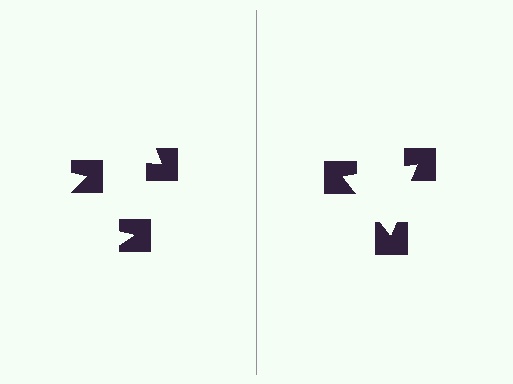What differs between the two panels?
The notched squares are positioned identically on both sides; only the wedge orientations differ. On the right they align to a triangle; on the left they are misaligned.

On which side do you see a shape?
An illusory triangle appears on the right side. On the left side the wedge cuts are rotated, so no coherent shape forms.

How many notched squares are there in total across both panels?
6 — 3 on each side.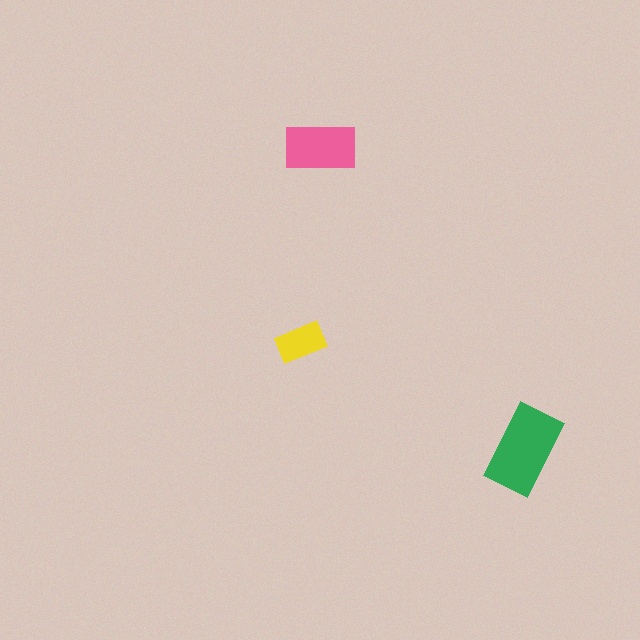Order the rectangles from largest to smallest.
the green one, the pink one, the yellow one.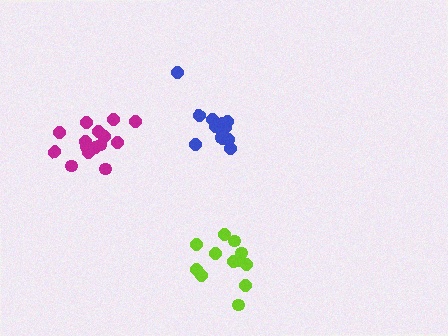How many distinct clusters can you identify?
There are 3 distinct clusters.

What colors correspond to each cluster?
The clusters are colored: blue, magenta, lime.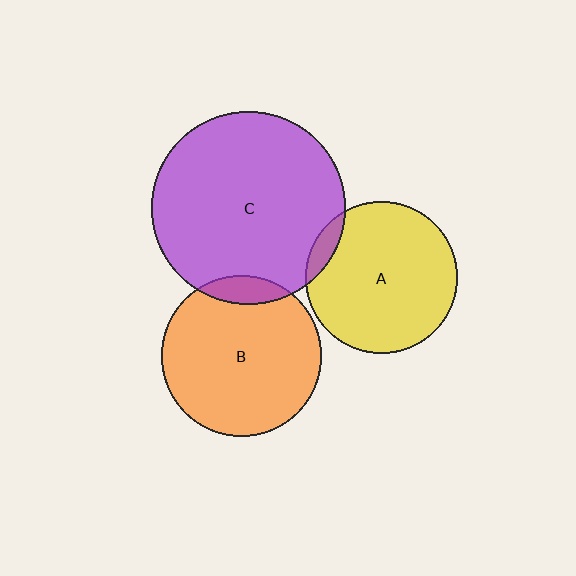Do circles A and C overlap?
Yes.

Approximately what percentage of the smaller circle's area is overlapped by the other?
Approximately 5%.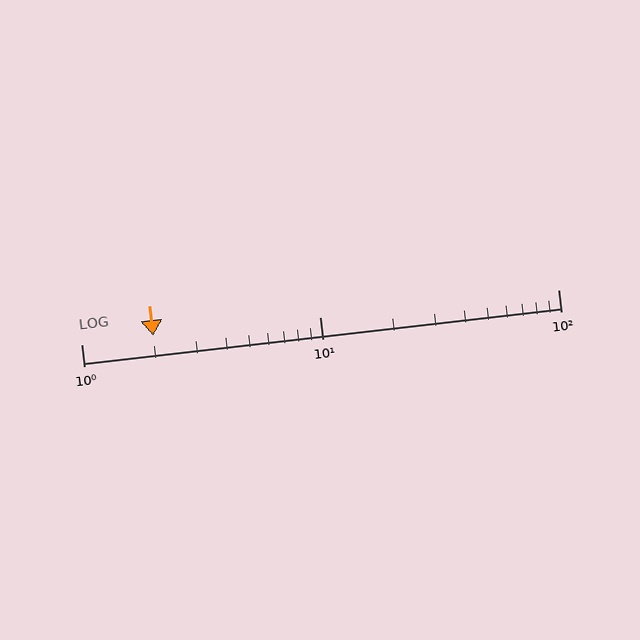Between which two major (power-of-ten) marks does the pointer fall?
The pointer is between 1 and 10.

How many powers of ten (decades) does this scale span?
The scale spans 2 decades, from 1 to 100.